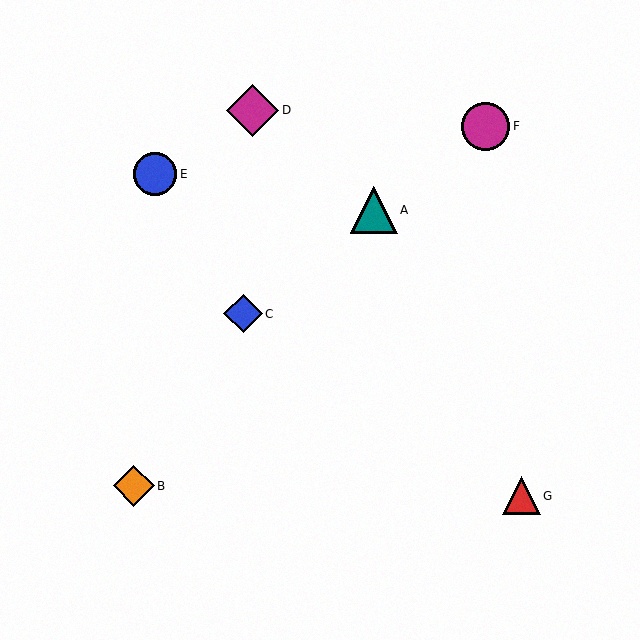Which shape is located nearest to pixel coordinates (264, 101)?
The magenta diamond (labeled D) at (253, 110) is nearest to that location.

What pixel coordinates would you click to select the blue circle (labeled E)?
Click at (155, 174) to select the blue circle E.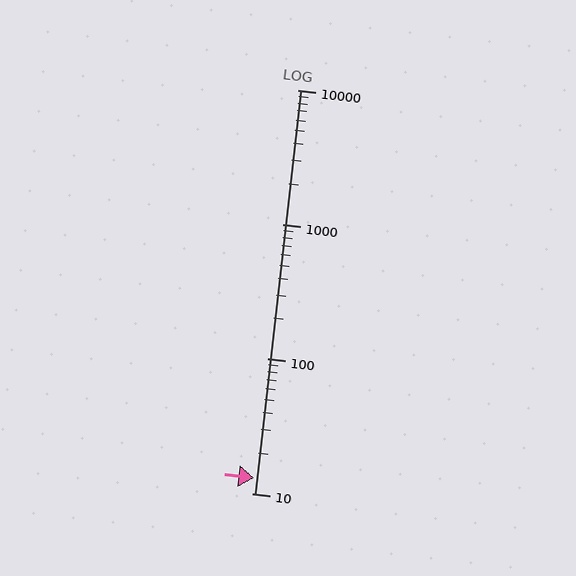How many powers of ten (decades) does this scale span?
The scale spans 3 decades, from 10 to 10000.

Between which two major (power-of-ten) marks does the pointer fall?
The pointer is between 10 and 100.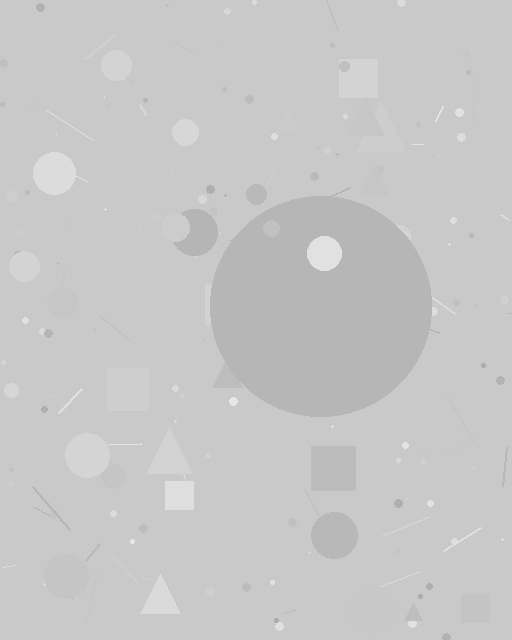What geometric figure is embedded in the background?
A circle is embedded in the background.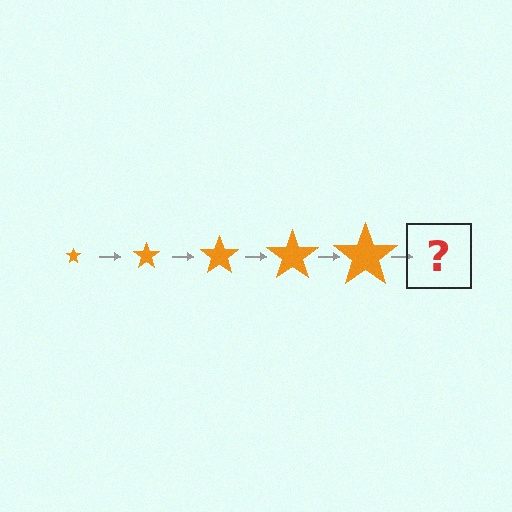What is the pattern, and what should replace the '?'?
The pattern is that the star gets progressively larger each step. The '?' should be an orange star, larger than the previous one.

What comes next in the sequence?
The next element should be an orange star, larger than the previous one.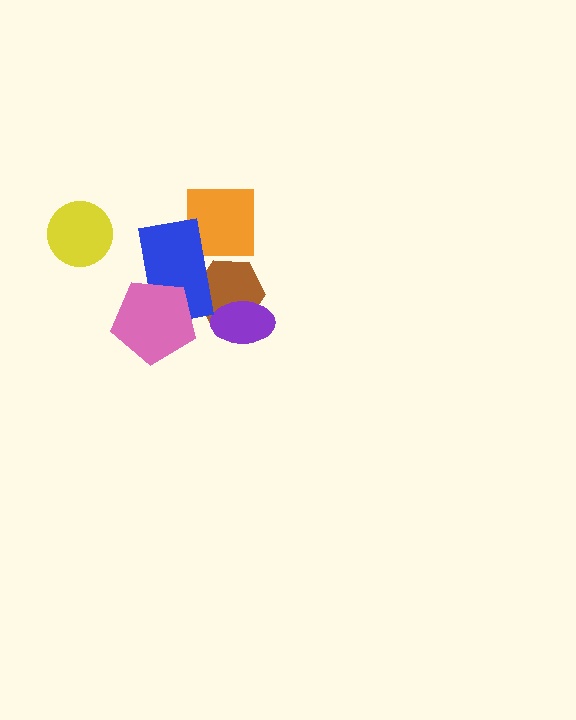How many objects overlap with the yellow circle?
0 objects overlap with the yellow circle.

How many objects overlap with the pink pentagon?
1 object overlaps with the pink pentagon.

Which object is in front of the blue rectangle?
The pink pentagon is in front of the blue rectangle.